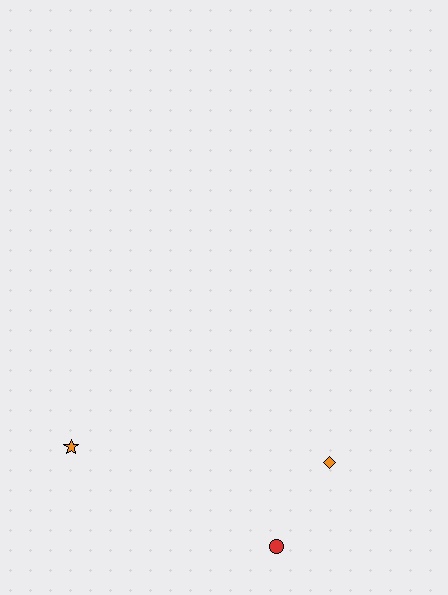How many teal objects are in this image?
There are no teal objects.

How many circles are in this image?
There is 1 circle.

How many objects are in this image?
There are 3 objects.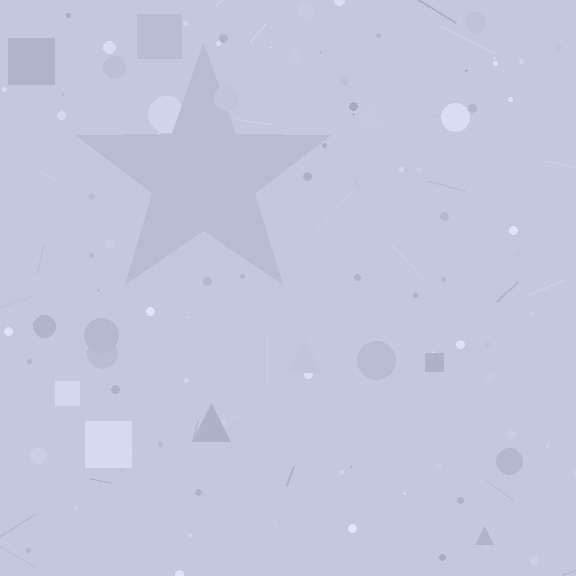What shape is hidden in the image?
A star is hidden in the image.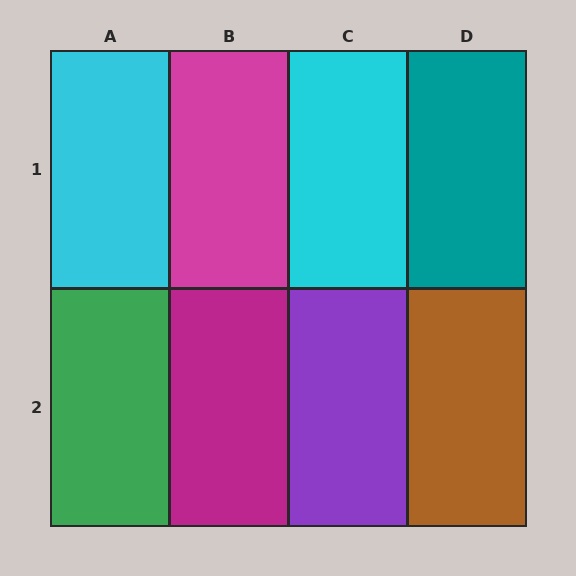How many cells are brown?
1 cell is brown.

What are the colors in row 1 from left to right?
Cyan, magenta, cyan, teal.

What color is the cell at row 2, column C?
Purple.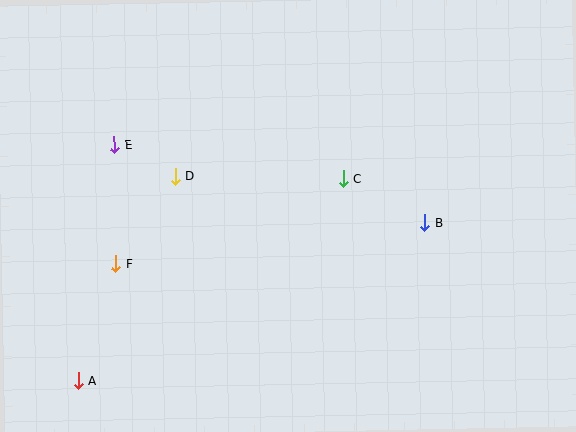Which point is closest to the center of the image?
Point C at (343, 179) is closest to the center.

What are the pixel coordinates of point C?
Point C is at (343, 179).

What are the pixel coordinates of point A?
Point A is at (78, 381).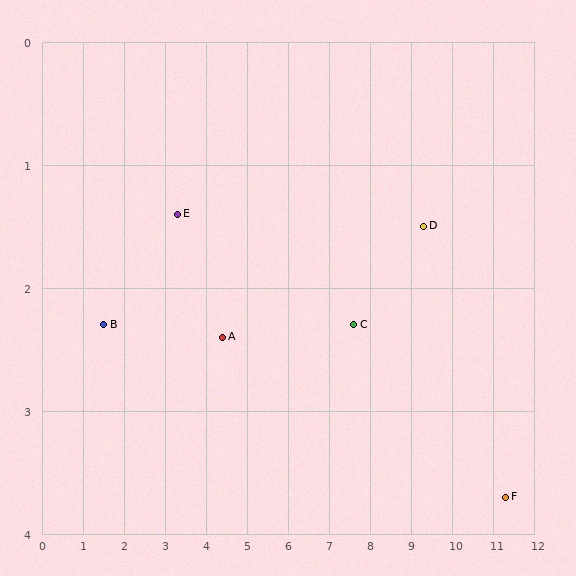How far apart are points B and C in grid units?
Points B and C are about 6.1 grid units apart.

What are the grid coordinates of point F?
Point F is at approximately (11.3, 3.7).